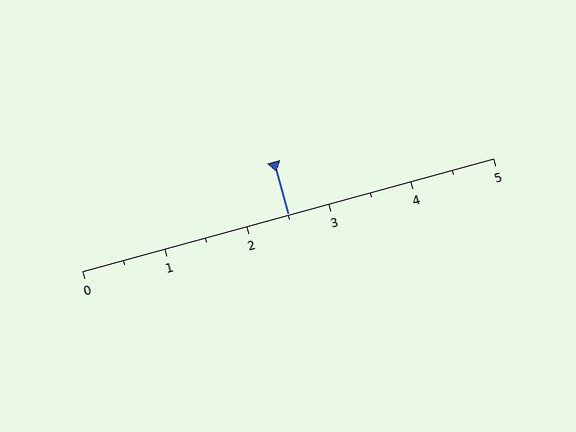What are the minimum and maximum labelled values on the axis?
The axis runs from 0 to 5.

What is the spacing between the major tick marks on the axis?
The major ticks are spaced 1 apart.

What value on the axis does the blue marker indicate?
The marker indicates approximately 2.5.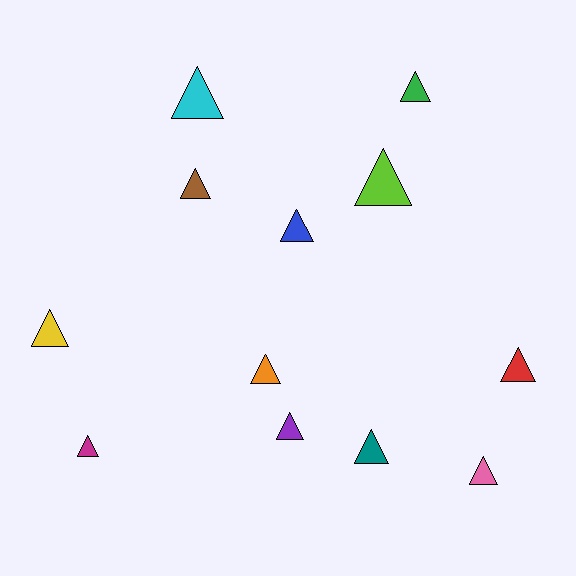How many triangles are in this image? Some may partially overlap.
There are 12 triangles.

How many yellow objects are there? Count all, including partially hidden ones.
There is 1 yellow object.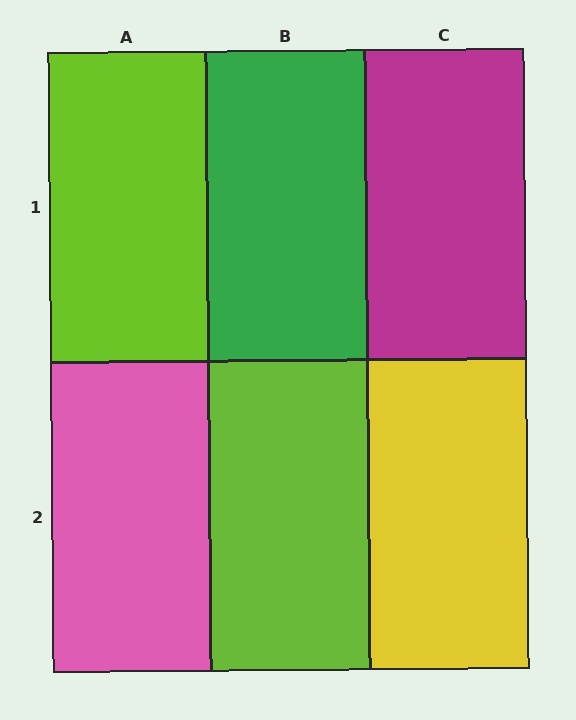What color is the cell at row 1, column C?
Magenta.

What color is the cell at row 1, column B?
Green.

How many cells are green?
1 cell is green.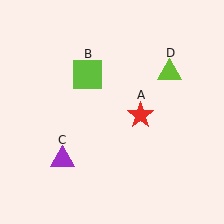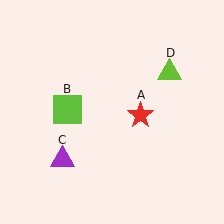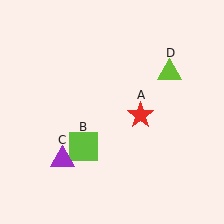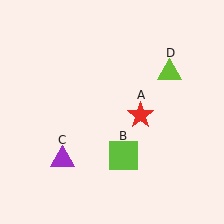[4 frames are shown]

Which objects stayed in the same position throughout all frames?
Red star (object A) and purple triangle (object C) and lime triangle (object D) remained stationary.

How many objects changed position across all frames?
1 object changed position: lime square (object B).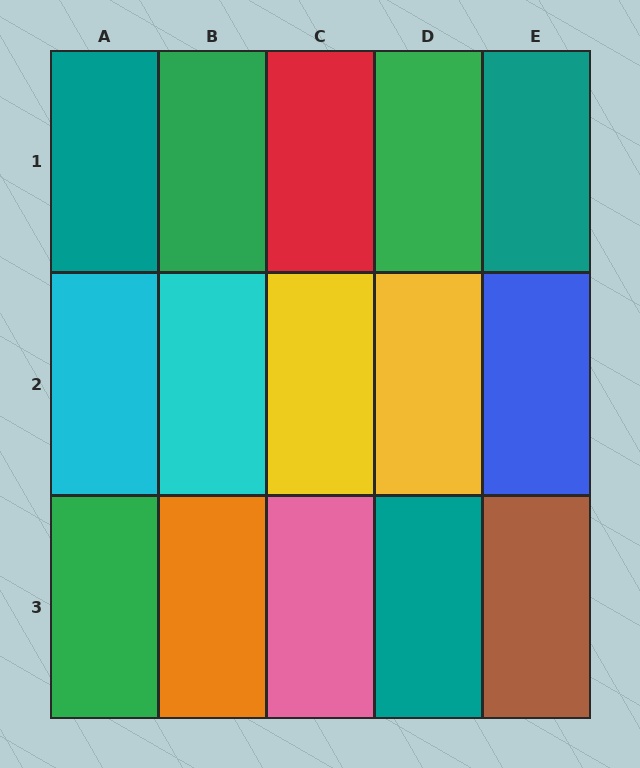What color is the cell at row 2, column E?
Blue.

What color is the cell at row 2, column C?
Yellow.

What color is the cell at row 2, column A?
Cyan.